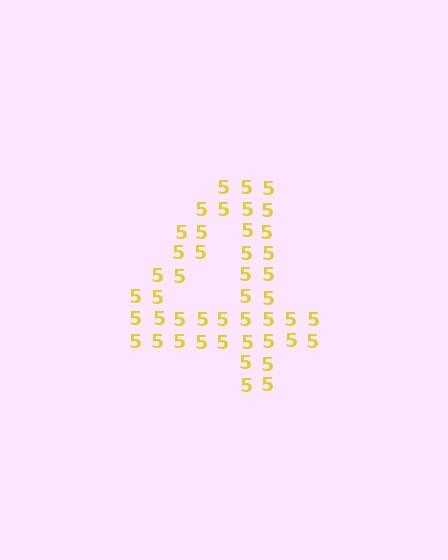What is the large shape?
The large shape is the digit 4.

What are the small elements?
The small elements are digit 5's.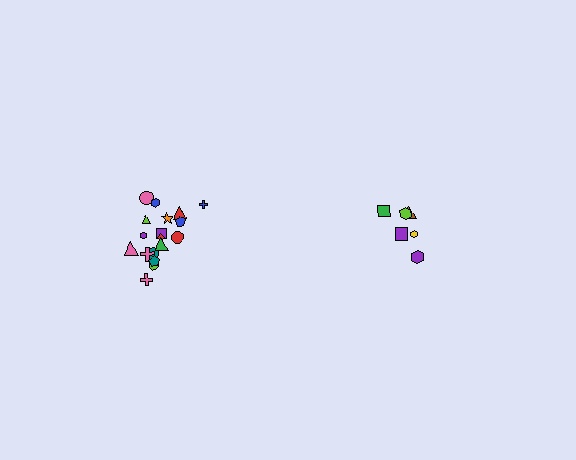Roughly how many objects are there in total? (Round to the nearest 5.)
Roughly 25 objects in total.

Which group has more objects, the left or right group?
The left group.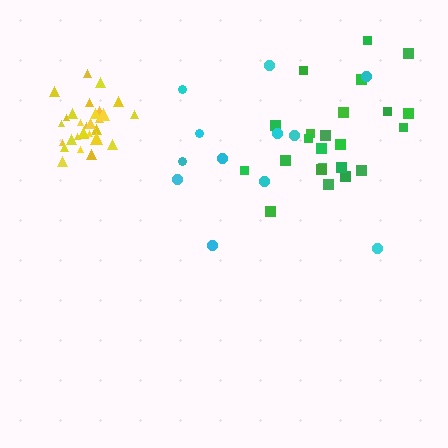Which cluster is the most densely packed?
Yellow.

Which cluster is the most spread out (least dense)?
Cyan.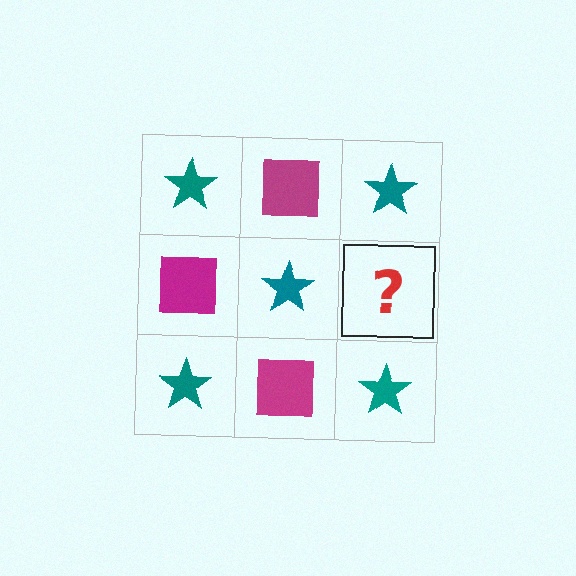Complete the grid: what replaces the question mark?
The question mark should be replaced with a magenta square.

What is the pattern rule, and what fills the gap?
The rule is that it alternates teal star and magenta square in a checkerboard pattern. The gap should be filled with a magenta square.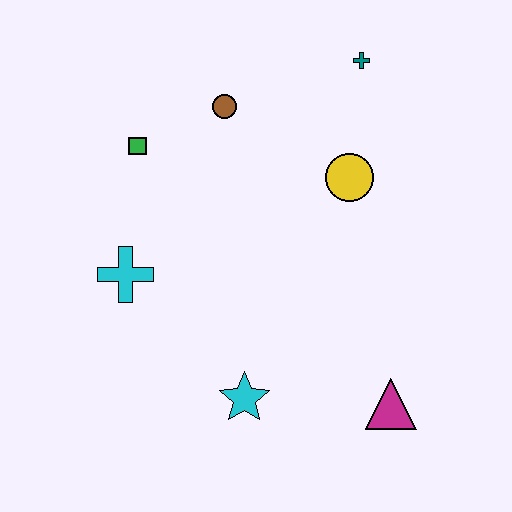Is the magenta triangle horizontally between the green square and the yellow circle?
No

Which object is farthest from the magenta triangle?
The green square is farthest from the magenta triangle.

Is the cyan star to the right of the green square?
Yes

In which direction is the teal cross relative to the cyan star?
The teal cross is above the cyan star.